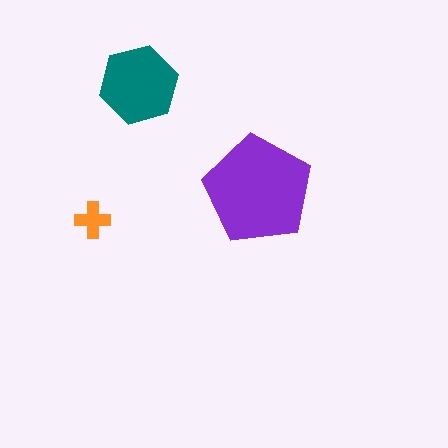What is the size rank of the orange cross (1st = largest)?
3rd.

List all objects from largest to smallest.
The purple pentagon, the teal hexagon, the orange cross.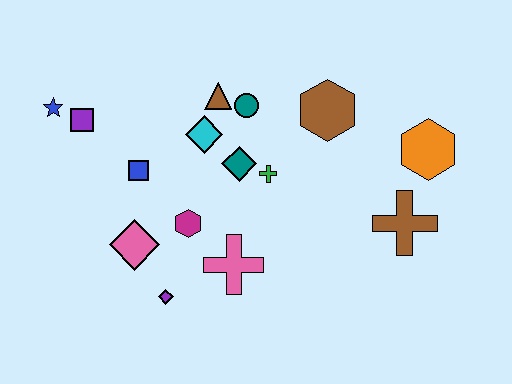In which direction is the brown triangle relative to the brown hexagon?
The brown triangle is to the left of the brown hexagon.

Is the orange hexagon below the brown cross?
No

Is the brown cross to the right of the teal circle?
Yes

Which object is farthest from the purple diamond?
The orange hexagon is farthest from the purple diamond.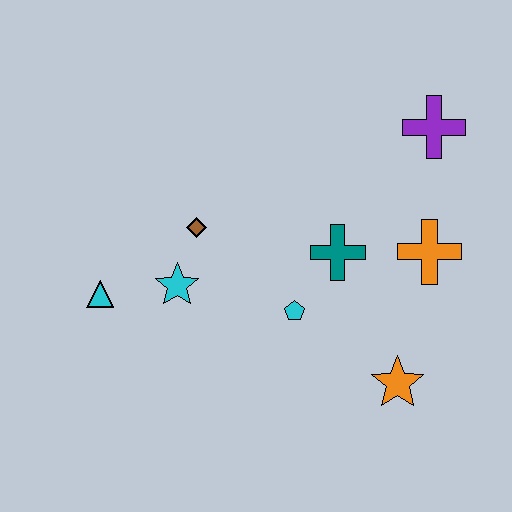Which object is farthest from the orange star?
The cyan triangle is farthest from the orange star.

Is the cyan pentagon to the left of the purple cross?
Yes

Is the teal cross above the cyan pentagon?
Yes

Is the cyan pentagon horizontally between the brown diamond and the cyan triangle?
No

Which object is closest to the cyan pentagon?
The teal cross is closest to the cyan pentagon.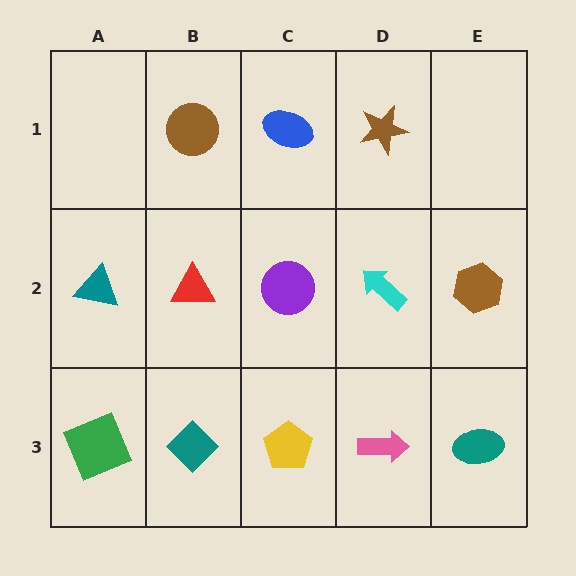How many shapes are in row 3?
5 shapes.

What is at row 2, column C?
A purple circle.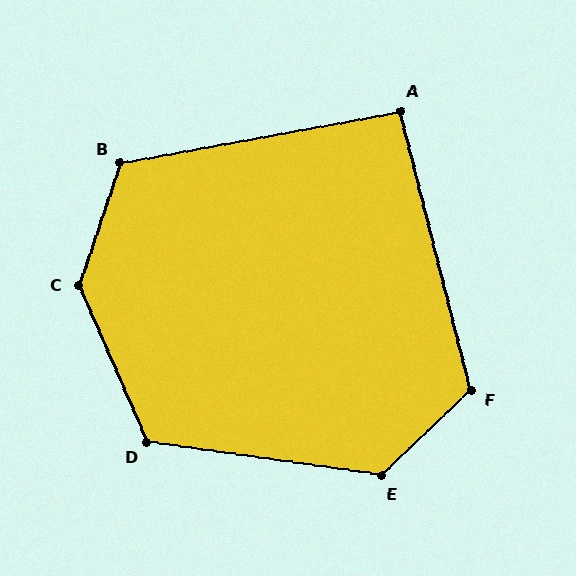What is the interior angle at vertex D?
Approximately 121 degrees (obtuse).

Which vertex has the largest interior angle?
C, at approximately 138 degrees.